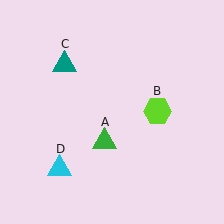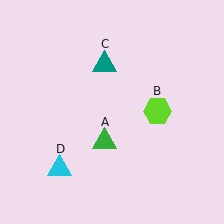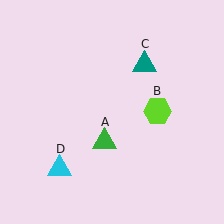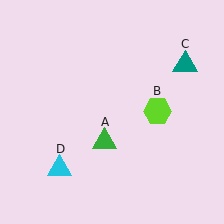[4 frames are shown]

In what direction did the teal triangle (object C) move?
The teal triangle (object C) moved right.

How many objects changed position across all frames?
1 object changed position: teal triangle (object C).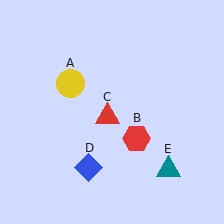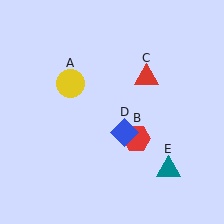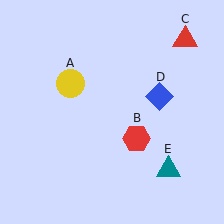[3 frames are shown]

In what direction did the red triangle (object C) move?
The red triangle (object C) moved up and to the right.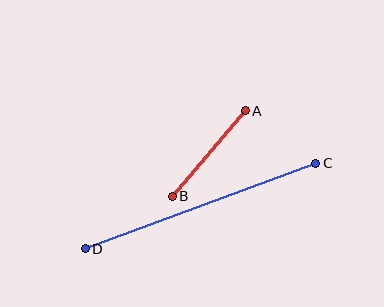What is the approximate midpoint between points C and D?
The midpoint is at approximately (200, 206) pixels.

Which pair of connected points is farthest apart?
Points C and D are farthest apart.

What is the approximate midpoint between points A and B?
The midpoint is at approximately (209, 154) pixels.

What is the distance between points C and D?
The distance is approximately 246 pixels.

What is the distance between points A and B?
The distance is approximately 112 pixels.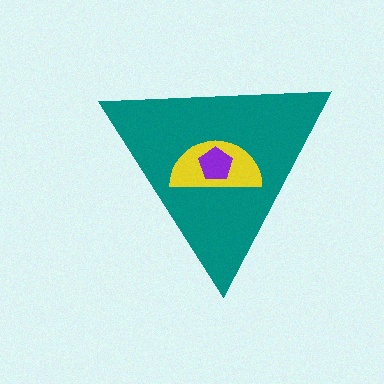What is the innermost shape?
The purple pentagon.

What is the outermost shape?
The teal triangle.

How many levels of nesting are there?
3.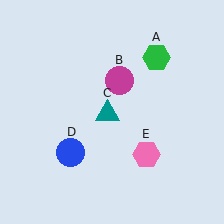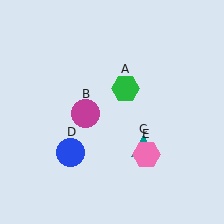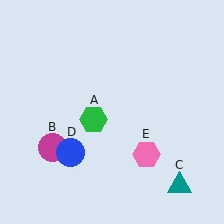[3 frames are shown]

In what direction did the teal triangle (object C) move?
The teal triangle (object C) moved down and to the right.